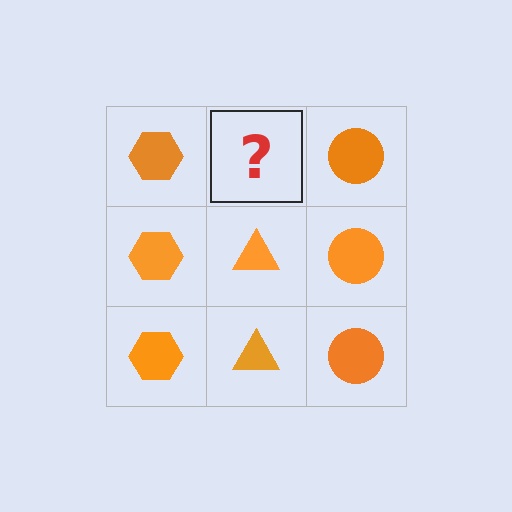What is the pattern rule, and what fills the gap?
The rule is that each column has a consistent shape. The gap should be filled with an orange triangle.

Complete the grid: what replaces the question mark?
The question mark should be replaced with an orange triangle.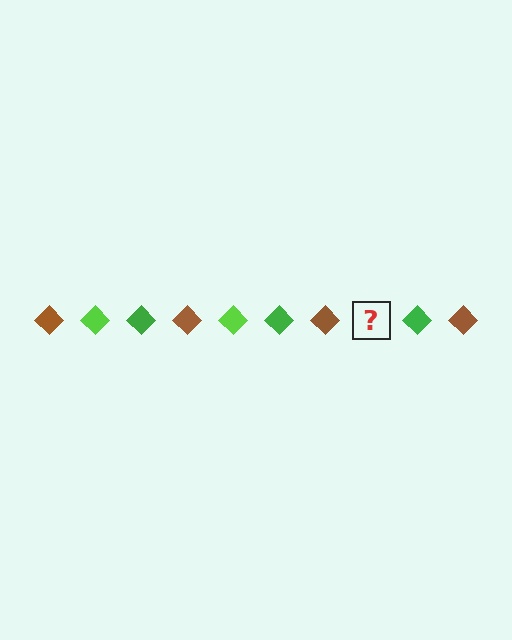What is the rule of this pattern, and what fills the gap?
The rule is that the pattern cycles through brown, lime, green diamonds. The gap should be filled with a lime diamond.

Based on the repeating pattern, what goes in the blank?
The blank should be a lime diamond.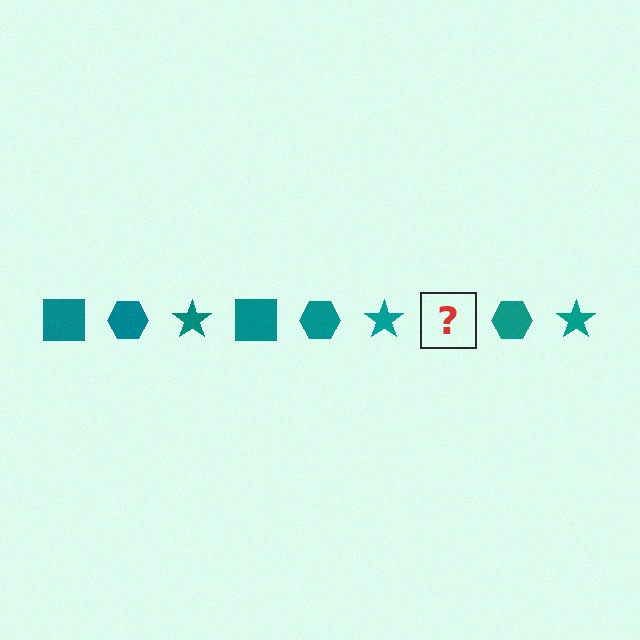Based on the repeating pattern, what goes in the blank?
The blank should be a teal square.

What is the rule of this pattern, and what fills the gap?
The rule is that the pattern cycles through square, hexagon, star shapes in teal. The gap should be filled with a teal square.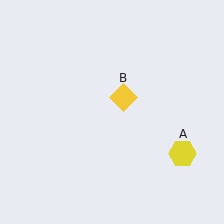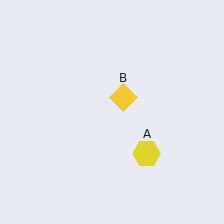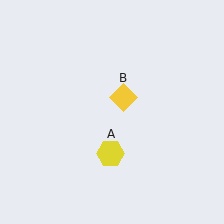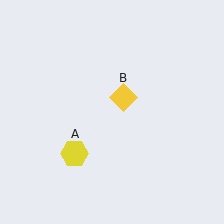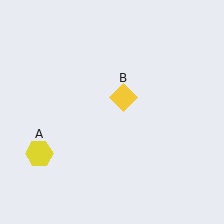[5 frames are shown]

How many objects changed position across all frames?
1 object changed position: yellow hexagon (object A).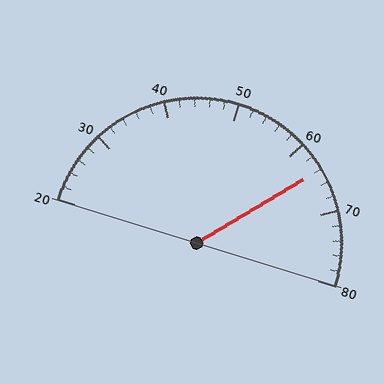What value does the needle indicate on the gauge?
The needle indicates approximately 64.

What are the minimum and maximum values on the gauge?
The gauge ranges from 20 to 80.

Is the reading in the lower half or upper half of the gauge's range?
The reading is in the upper half of the range (20 to 80).